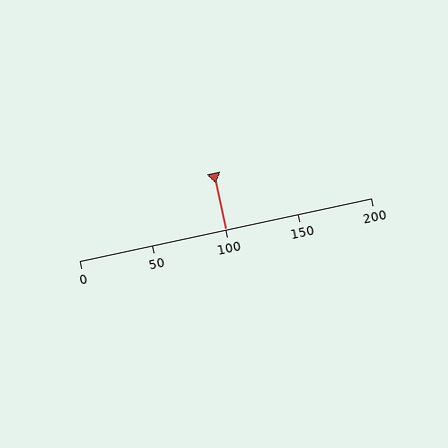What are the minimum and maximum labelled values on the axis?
The axis runs from 0 to 200.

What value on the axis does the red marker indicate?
The marker indicates approximately 100.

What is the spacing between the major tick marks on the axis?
The major ticks are spaced 50 apart.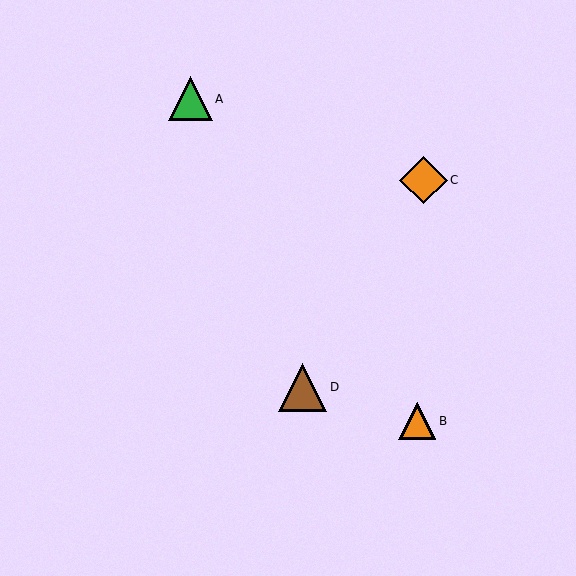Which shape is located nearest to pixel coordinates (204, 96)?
The green triangle (labeled A) at (190, 99) is nearest to that location.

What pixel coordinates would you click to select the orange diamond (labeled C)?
Click at (423, 180) to select the orange diamond C.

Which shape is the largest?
The brown triangle (labeled D) is the largest.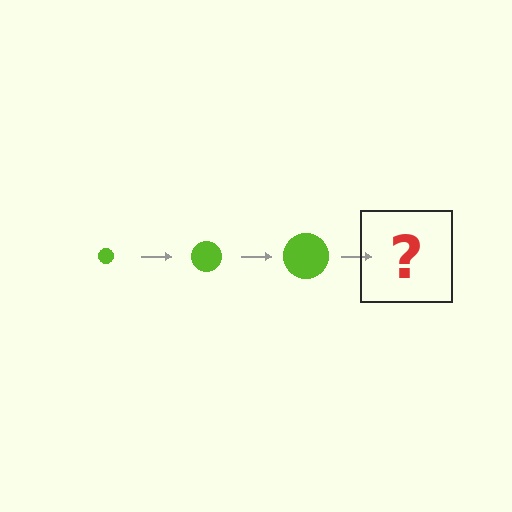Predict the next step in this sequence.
The next step is a lime circle, larger than the previous one.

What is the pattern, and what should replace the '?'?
The pattern is that the circle gets progressively larger each step. The '?' should be a lime circle, larger than the previous one.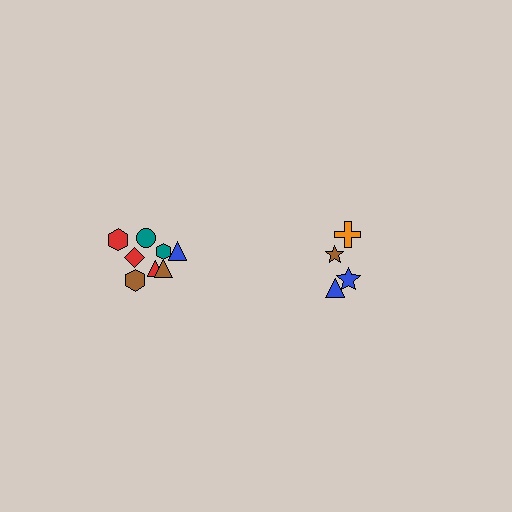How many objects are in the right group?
There are 4 objects.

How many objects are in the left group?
There are 8 objects.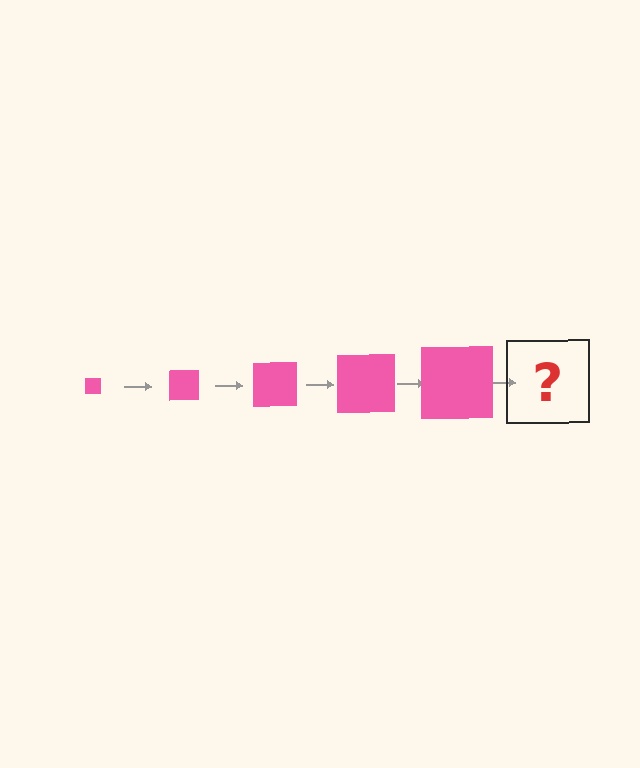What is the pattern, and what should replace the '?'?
The pattern is that the square gets progressively larger each step. The '?' should be a pink square, larger than the previous one.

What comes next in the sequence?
The next element should be a pink square, larger than the previous one.